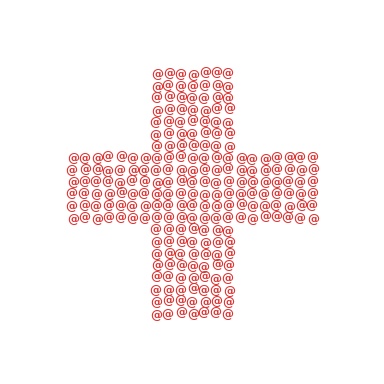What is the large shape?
The large shape is a cross.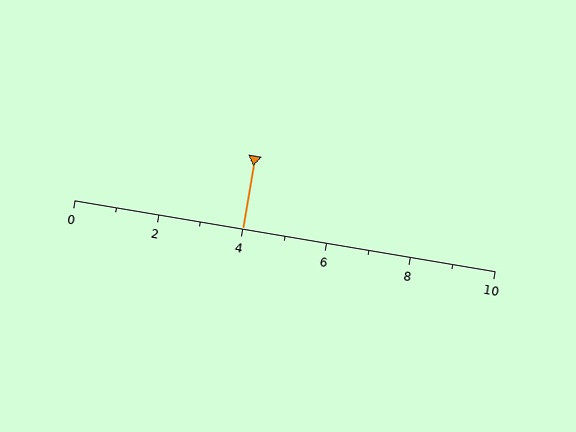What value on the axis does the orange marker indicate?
The marker indicates approximately 4.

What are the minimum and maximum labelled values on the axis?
The axis runs from 0 to 10.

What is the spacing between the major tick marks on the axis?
The major ticks are spaced 2 apart.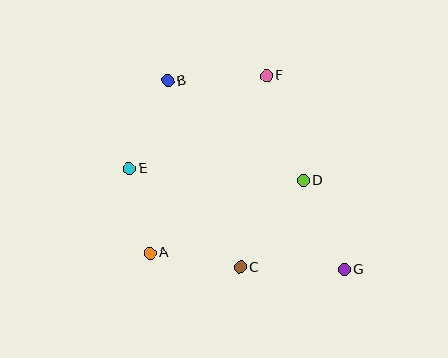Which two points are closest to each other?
Points A and E are closest to each other.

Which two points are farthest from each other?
Points B and G are farthest from each other.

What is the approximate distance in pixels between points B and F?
The distance between B and F is approximately 99 pixels.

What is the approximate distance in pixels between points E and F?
The distance between E and F is approximately 165 pixels.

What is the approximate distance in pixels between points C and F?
The distance between C and F is approximately 194 pixels.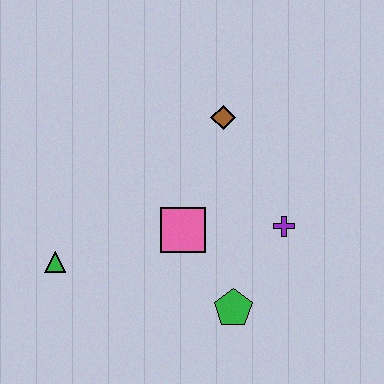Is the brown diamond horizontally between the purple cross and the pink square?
Yes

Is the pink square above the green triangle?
Yes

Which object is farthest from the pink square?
The green triangle is farthest from the pink square.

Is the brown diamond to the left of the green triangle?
No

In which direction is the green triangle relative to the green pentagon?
The green triangle is to the left of the green pentagon.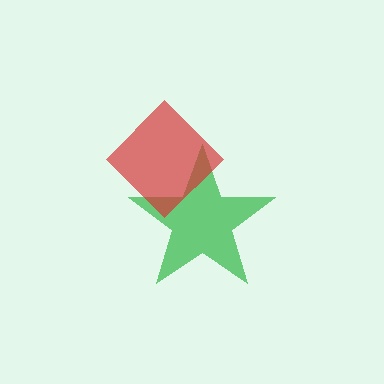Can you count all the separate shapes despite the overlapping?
Yes, there are 2 separate shapes.